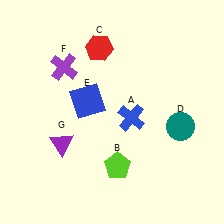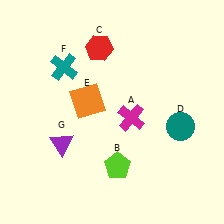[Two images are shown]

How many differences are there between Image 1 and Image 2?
There are 3 differences between the two images.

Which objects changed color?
A changed from blue to magenta. E changed from blue to orange. F changed from purple to teal.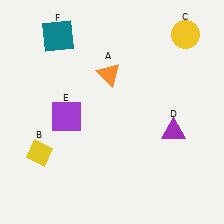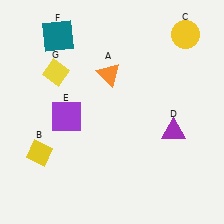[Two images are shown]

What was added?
A yellow diamond (G) was added in Image 2.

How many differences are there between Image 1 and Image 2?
There is 1 difference between the two images.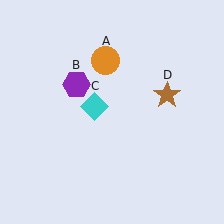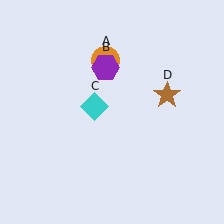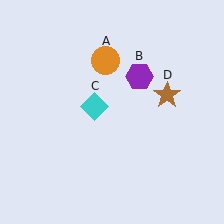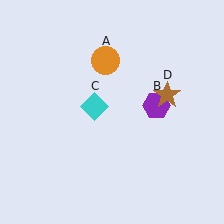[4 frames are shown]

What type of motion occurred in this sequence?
The purple hexagon (object B) rotated clockwise around the center of the scene.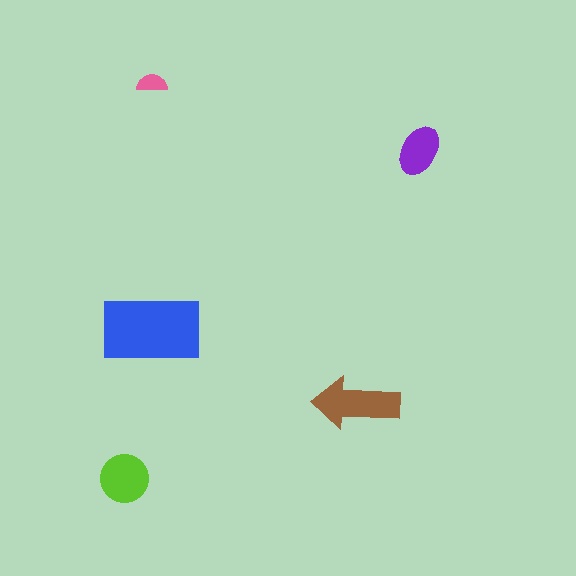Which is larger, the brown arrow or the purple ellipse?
The brown arrow.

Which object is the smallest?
The pink semicircle.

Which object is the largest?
The blue rectangle.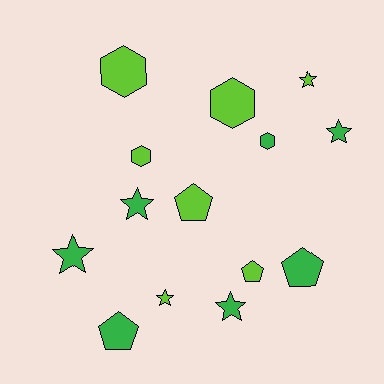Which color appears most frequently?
Green, with 7 objects.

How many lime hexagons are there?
There are 3 lime hexagons.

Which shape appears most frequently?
Star, with 6 objects.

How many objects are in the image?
There are 14 objects.